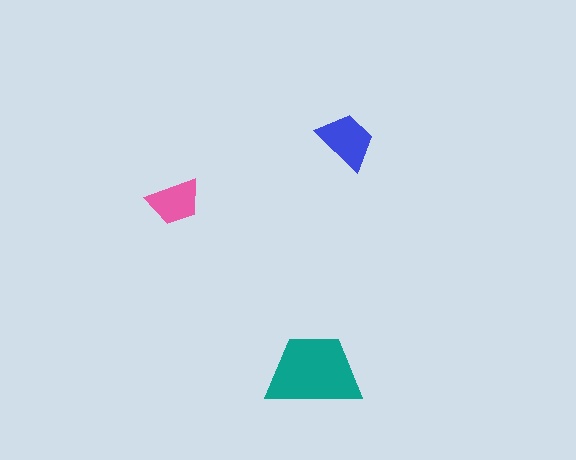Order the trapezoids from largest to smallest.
the teal one, the blue one, the pink one.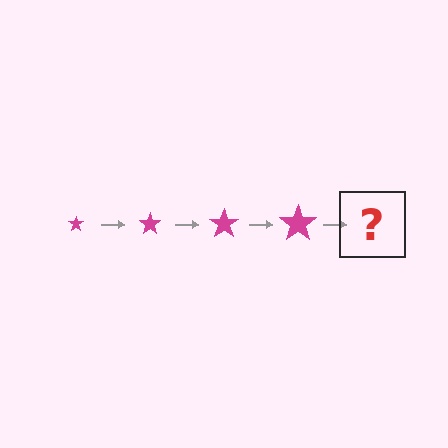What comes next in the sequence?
The next element should be a magenta star, larger than the previous one.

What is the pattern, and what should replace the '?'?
The pattern is that the star gets progressively larger each step. The '?' should be a magenta star, larger than the previous one.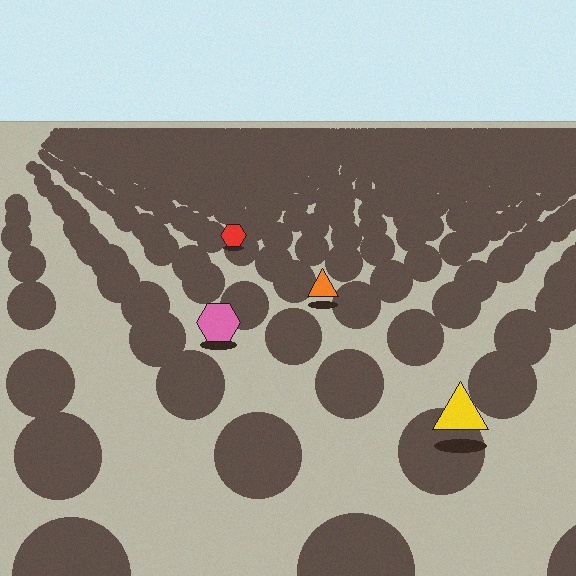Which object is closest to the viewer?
The yellow triangle is closest. The texture marks near it are larger and more spread out.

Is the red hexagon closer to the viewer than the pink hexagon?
No. The pink hexagon is closer — you can tell from the texture gradient: the ground texture is coarser near it.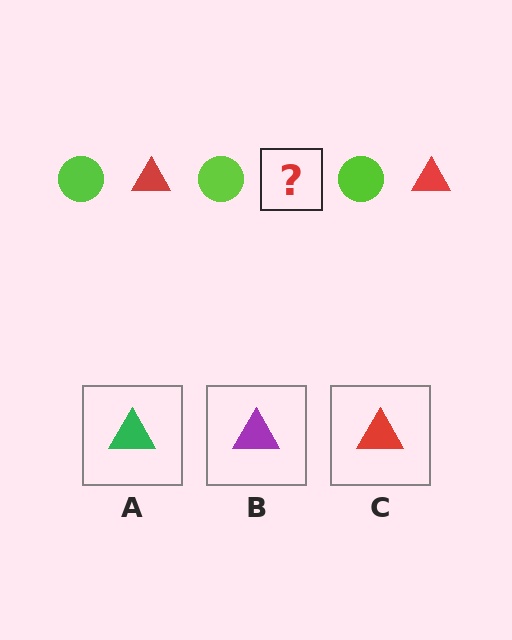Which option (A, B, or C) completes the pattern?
C.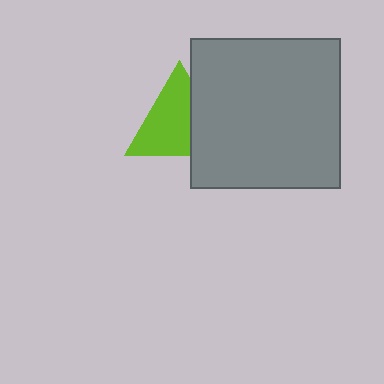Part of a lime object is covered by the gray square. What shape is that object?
It is a triangle.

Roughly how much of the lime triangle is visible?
Most of it is visible (roughly 66%).